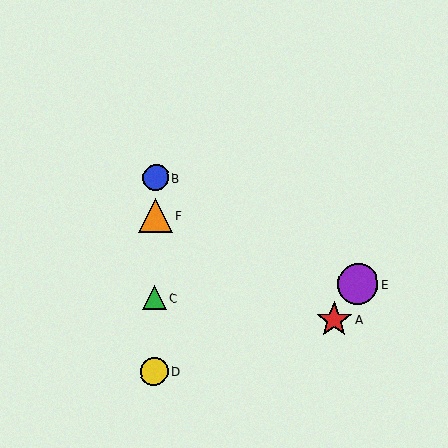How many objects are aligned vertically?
4 objects (B, C, D, F) are aligned vertically.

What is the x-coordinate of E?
Object E is at x≈358.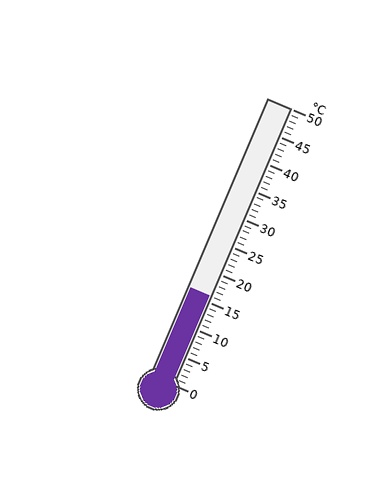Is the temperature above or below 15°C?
The temperature is above 15°C.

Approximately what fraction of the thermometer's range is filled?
The thermometer is filled to approximately 30% of its range.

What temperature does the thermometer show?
The thermometer shows approximately 16°C.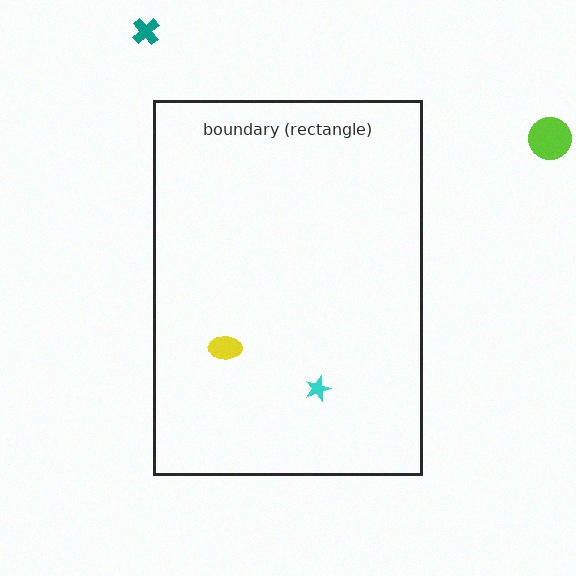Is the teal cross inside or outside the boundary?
Outside.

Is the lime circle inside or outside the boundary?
Outside.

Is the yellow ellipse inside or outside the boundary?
Inside.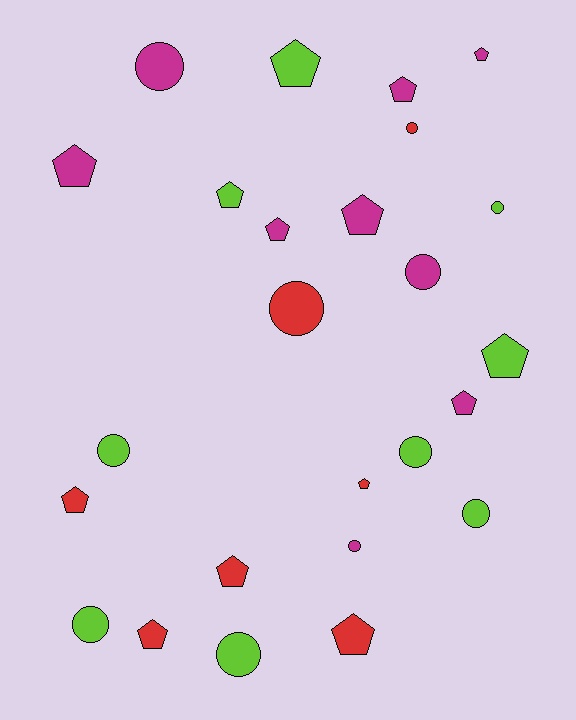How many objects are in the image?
There are 25 objects.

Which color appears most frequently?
Lime, with 9 objects.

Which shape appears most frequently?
Pentagon, with 14 objects.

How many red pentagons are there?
There are 5 red pentagons.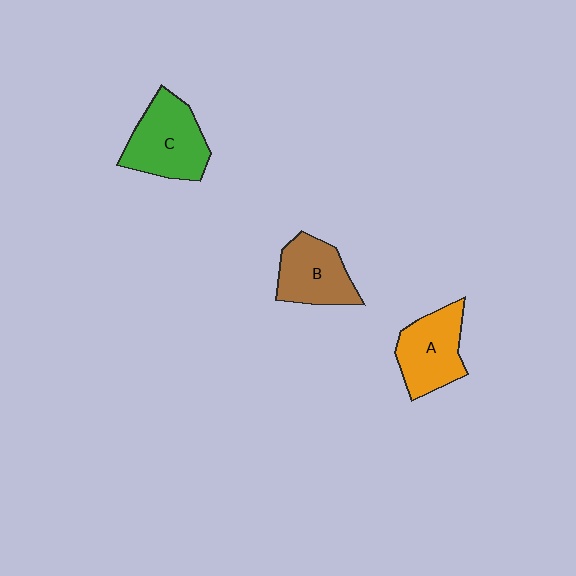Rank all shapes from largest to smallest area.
From largest to smallest: C (green), A (orange), B (brown).